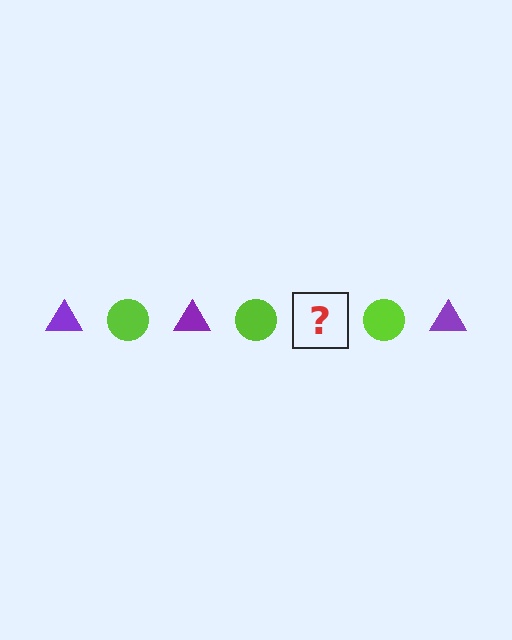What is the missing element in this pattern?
The missing element is a purple triangle.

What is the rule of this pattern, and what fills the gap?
The rule is that the pattern alternates between purple triangle and lime circle. The gap should be filled with a purple triangle.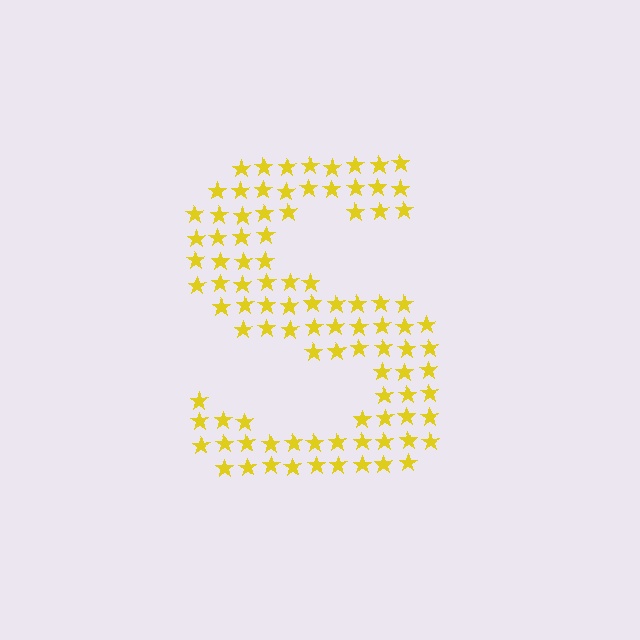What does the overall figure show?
The overall figure shows the letter S.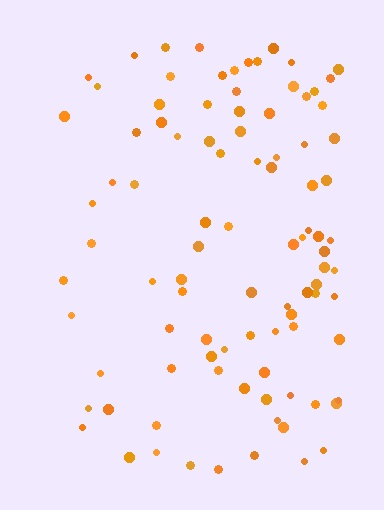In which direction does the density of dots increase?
From left to right, with the right side densest.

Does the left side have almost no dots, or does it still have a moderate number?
Still a moderate number, just noticeably fewer than the right.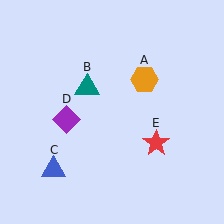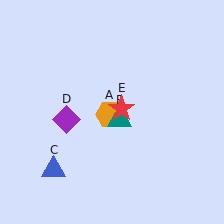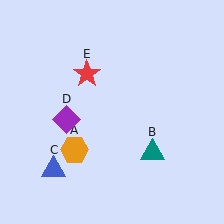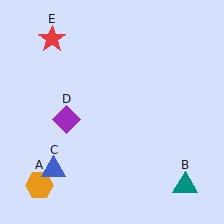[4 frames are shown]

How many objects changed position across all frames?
3 objects changed position: orange hexagon (object A), teal triangle (object B), red star (object E).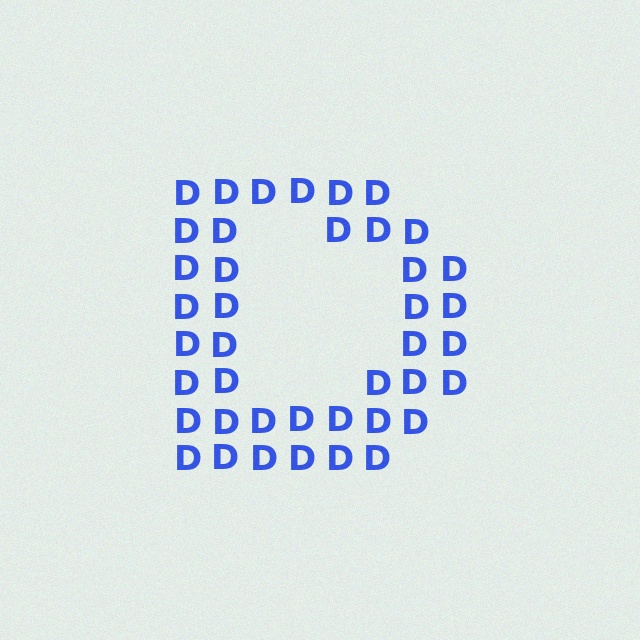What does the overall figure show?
The overall figure shows the letter D.